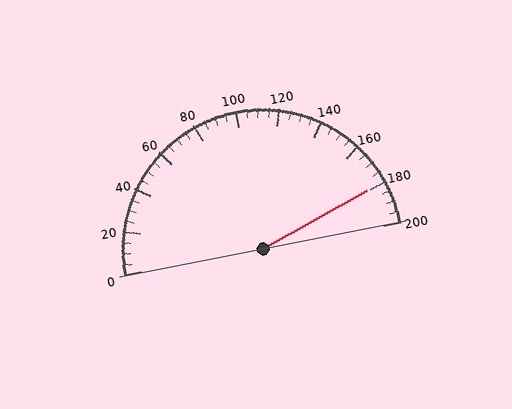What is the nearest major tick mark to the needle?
The nearest major tick mark is 180.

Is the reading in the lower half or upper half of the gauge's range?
The reading is in the upper half of the range (0 to 200).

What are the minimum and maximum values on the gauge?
The gauge ranges from 0 to 200.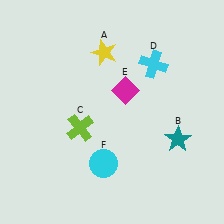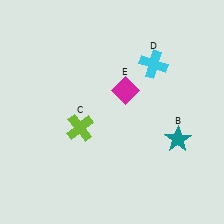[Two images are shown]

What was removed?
The cyan circle (F), the yellow star (A) were removed in Image 2.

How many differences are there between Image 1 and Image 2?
There are 2 differences between the two images.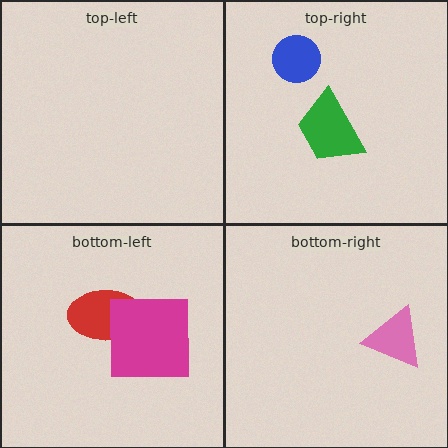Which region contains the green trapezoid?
The top-right region.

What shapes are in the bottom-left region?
The red ellipse, the magenta square.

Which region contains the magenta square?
The bottom-left region.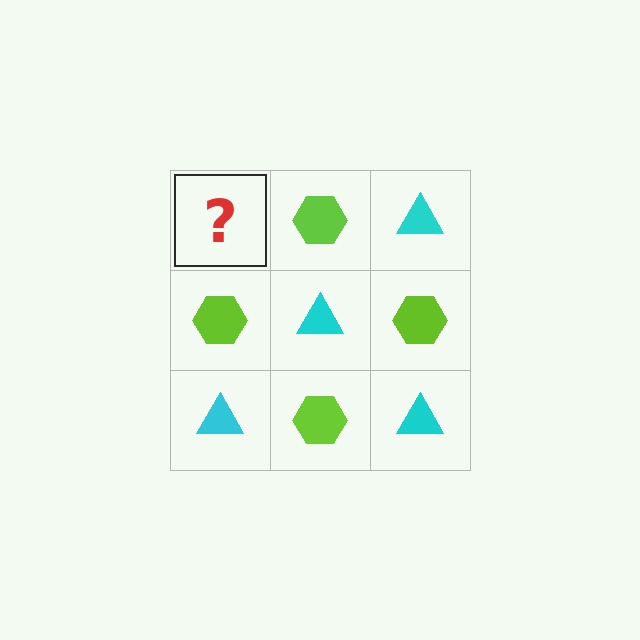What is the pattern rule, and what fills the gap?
The rule is that it alternates cyan triangle and lime hexagon in a checkerboard pattern. The gap should be filled with a cyan triangle.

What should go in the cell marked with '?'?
The missing cell should contain a cyan triangle.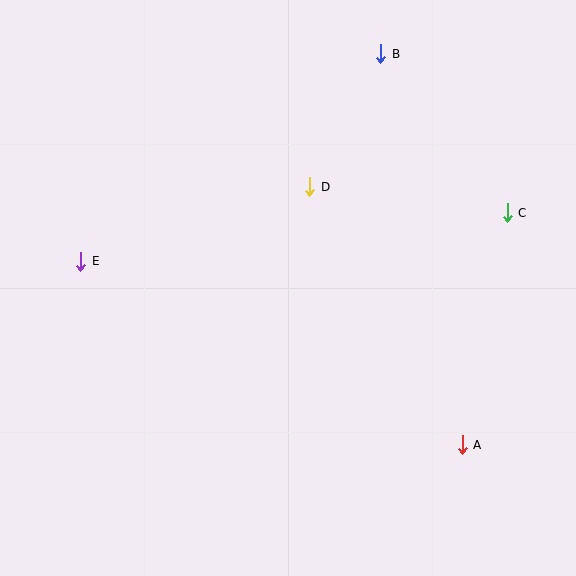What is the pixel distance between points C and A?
The distance between C and A is 236 pixels.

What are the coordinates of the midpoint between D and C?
The midpoint between D and C is at (409, 200).